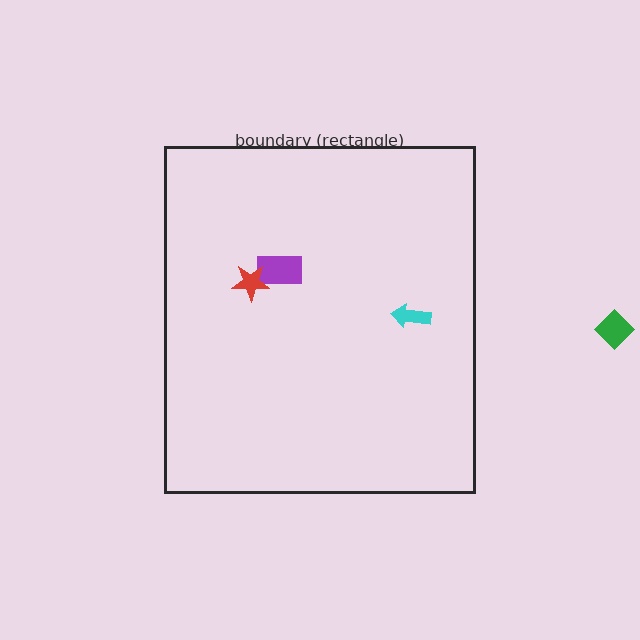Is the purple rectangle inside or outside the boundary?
Inside.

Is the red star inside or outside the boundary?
Inside.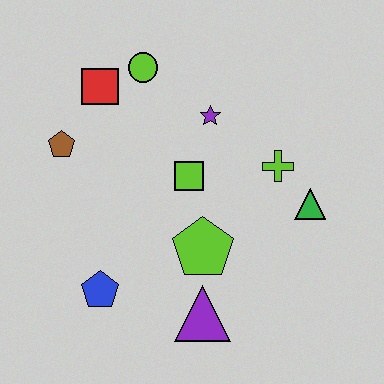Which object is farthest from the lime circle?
The purple triangle is farthest from the lime circle.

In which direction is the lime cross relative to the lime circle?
The lime cross is to the right of the lime circle.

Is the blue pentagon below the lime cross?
Yes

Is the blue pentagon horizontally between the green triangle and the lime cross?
No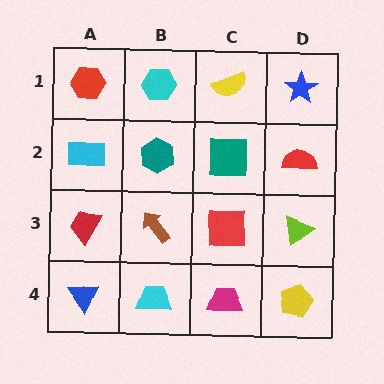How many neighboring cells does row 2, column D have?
3.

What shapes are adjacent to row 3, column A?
A cyan rectangle (row 2, column A), a blue triangle (row 4, column A), a brown arrow (row 3, column B).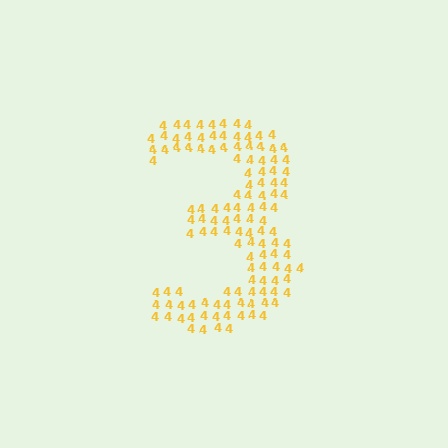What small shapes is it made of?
It is made of small digit 4's.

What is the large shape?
The large shape is the digit 3.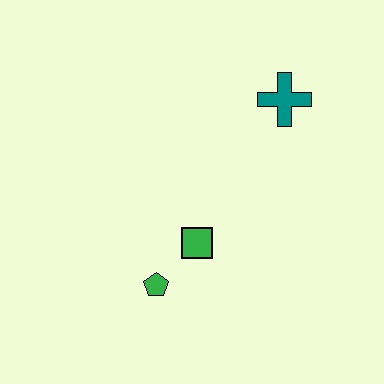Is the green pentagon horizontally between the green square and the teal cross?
No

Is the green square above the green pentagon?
Yes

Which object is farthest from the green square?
The teal cross is farthest from the green square.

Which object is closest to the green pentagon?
The green square is closest to the green pentagon.